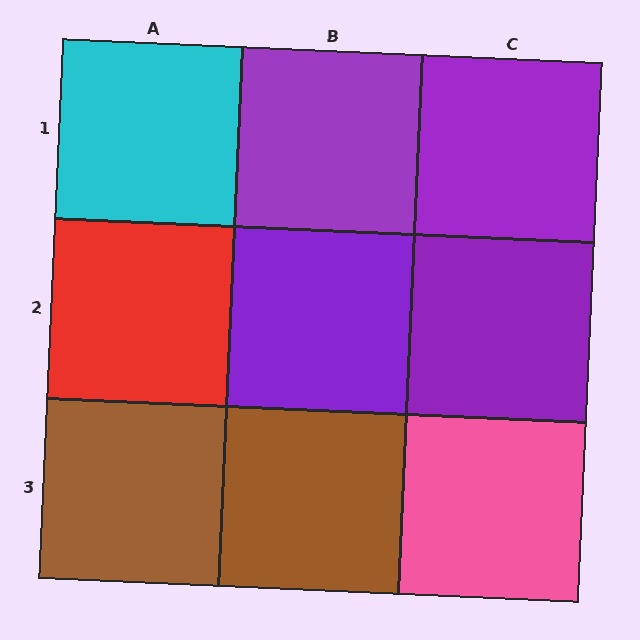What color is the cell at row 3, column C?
Pink.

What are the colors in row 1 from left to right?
Cyan, purple, purple.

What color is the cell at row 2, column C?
Purple.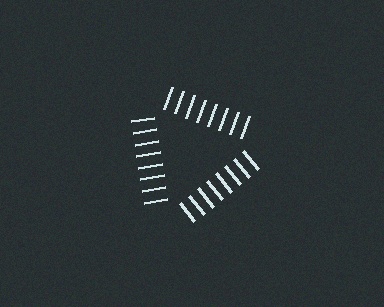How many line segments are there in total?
24 — 8 along each of the 3 edges.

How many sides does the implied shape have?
3 sides — the line-ends trace a triangle.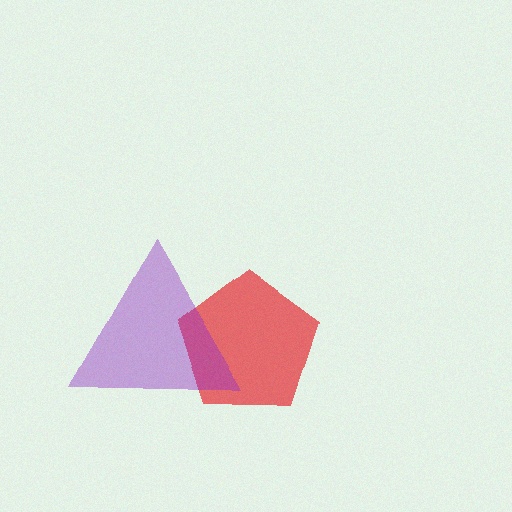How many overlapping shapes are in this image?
There are 2 overlapping shapes in the image.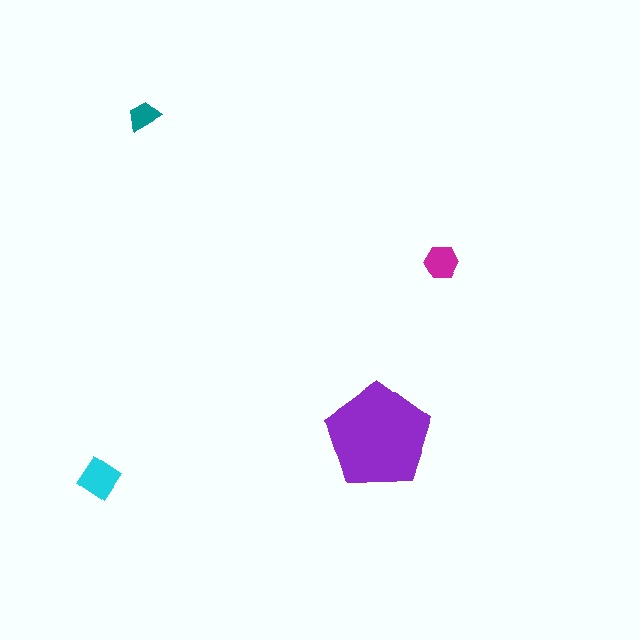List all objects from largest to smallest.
The purple pentagon, the cyan diamond, the magenta hexagon, the teal trapezoid.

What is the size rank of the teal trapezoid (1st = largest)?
4th.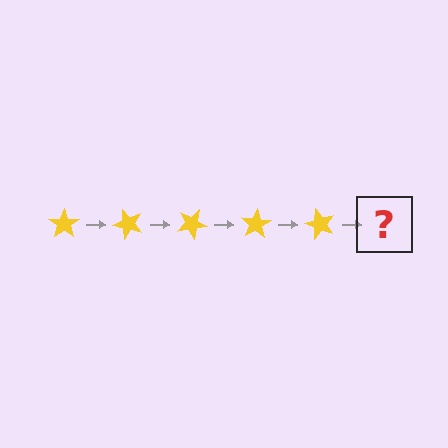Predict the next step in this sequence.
The next step is a yellow star rotated 250 degrees.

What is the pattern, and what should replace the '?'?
The pattern is that the star rotates 50 degrees each step. The '?' should be a yellow star rotated 250 degrees.